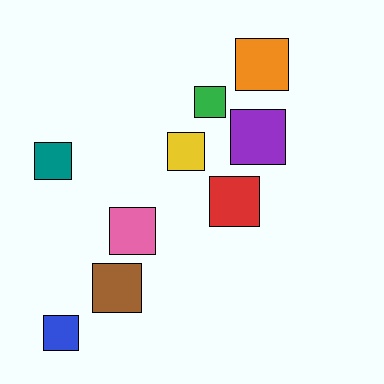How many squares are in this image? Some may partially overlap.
There are 9 squares.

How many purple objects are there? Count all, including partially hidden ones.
There is 1 purple object.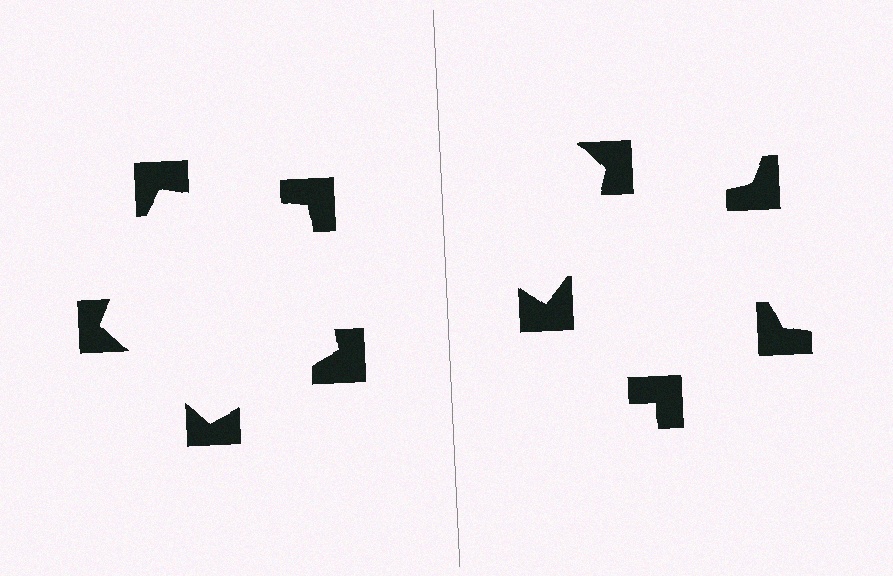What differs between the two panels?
The notched squares are positioned identically on both sides; only the wedge orientations differ. On the left they align to a pentagon; on the right they are misaligned.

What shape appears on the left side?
An illusory pentagon.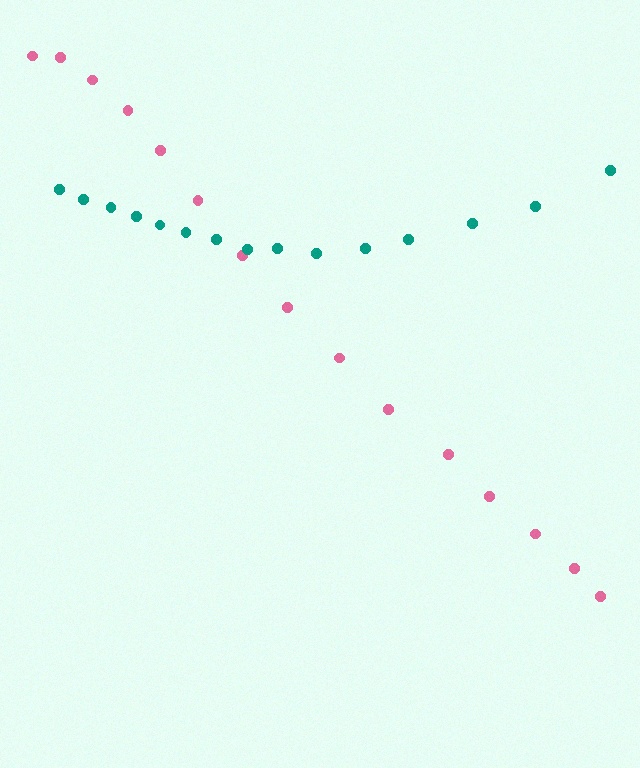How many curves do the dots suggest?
There are 2 distinct paths.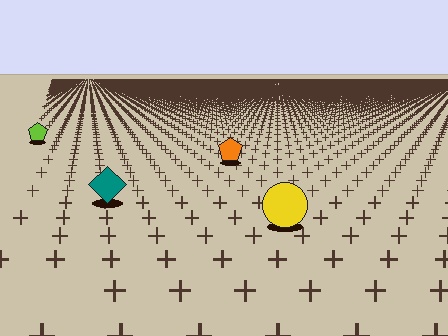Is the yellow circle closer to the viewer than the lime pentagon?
Yes. The yellow circle is closer — you can tell from the texture gradient: the ground texture is coarser near it.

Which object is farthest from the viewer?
The lime pentagon is farthest from the viewer. It appears smaller and the ground texture around it is denser.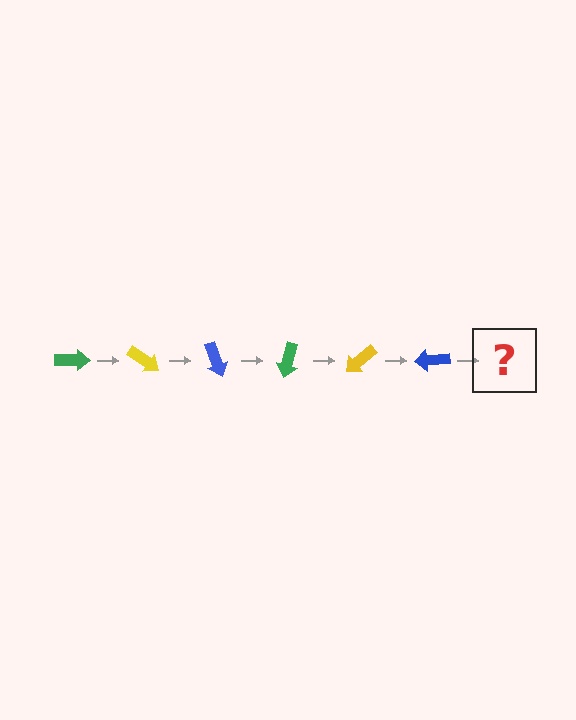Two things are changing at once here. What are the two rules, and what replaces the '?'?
The two rules are that it rotates 35 degrees each step and the color cycles through green, yellow, and blue. The '?' should be a green arrow, rotated 210 degrees from the start.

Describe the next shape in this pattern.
It should be a green arrow, rotated 210 degrees from the start.